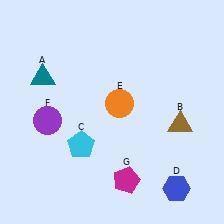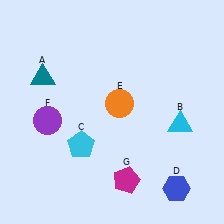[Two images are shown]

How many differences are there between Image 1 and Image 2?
There is 1 difference between the two images.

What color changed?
The triangle (B) changed from brown in Image 1 to cyan in Image 2.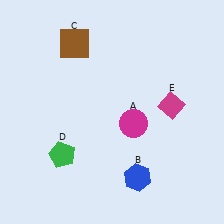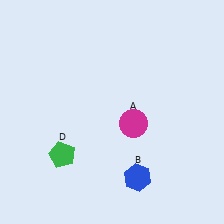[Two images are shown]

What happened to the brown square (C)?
The brown square (C) was removed in Image 2. It was in the top-left area of Image 1.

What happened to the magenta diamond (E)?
The magenta diamond (E) was removed in Image 2. It was in the top-right area of Image 1.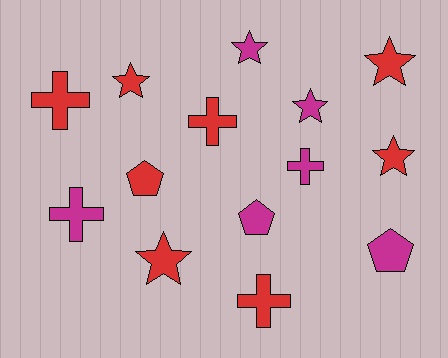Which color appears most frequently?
Red, with 8 objects.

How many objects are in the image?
There are 14 objects.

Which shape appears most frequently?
Star, with 6 objects.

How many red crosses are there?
There are 3 red crosses.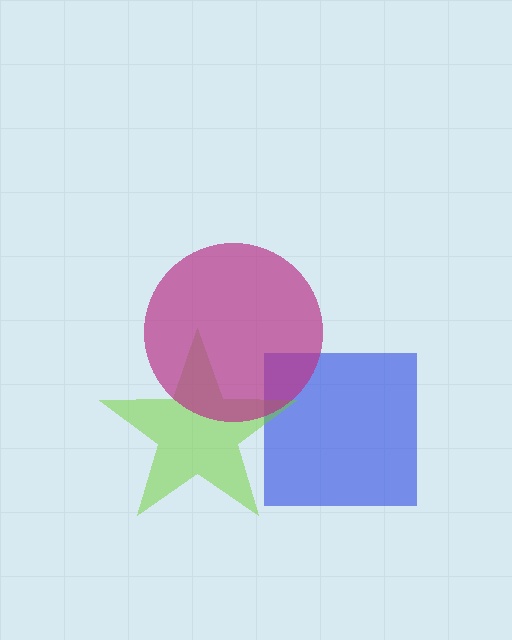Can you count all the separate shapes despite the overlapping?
Yes, there are 3 separate shapes.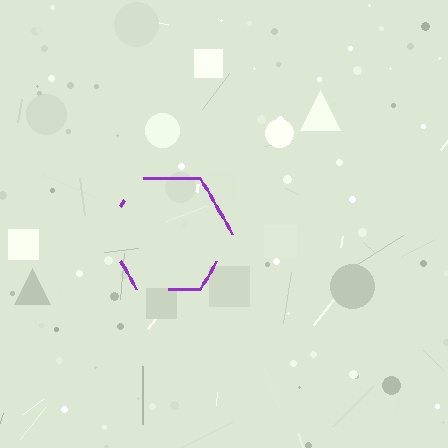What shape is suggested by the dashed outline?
The dashed outline suggests a hexagon.